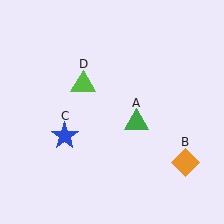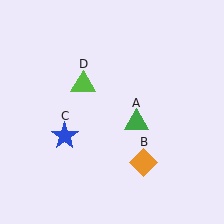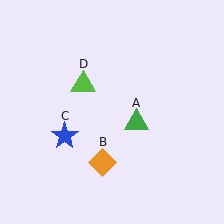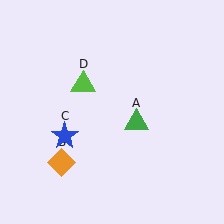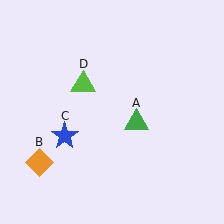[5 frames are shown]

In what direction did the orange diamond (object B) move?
The orange diamond (object B) moved left.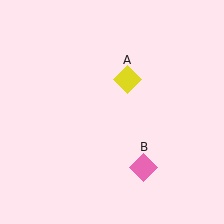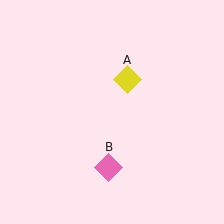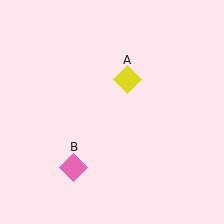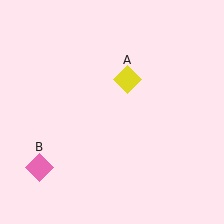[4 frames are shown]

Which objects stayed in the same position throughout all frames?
Yellow diamond (object A) remained stationary.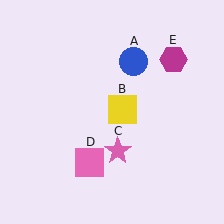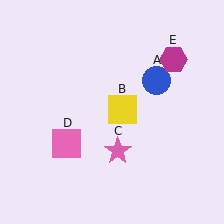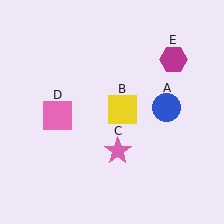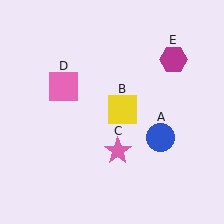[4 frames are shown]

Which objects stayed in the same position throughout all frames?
Yellow square (object B) and pink star (object C) and magenta hexagon (object E) remained stationary.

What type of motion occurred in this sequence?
The blue circle (object A), pink square (object D) rotated clockwise around the center of the scene.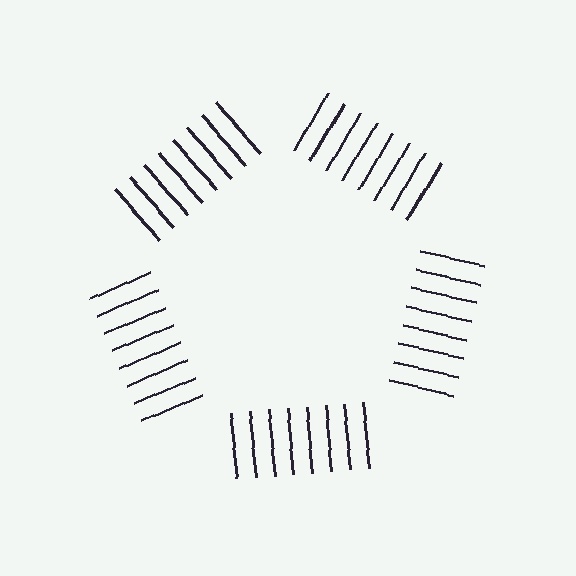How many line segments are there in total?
40 — 8 along each of the 5 edges.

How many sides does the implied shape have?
5 sides — the line-ends trace a pentagon.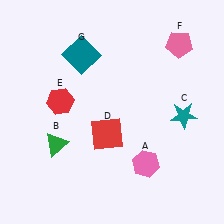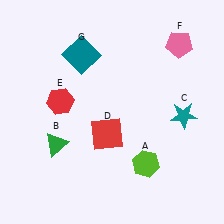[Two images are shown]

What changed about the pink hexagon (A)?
In Image 1, A is pink. In Image 2, it changed to lime.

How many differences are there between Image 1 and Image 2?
There is 1 difference between the two images.